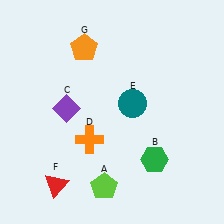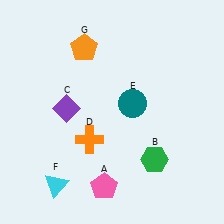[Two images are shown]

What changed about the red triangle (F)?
In Image 1, F is red. In Image 2, it changed to cyan.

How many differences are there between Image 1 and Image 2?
There are 2 differences between the two images.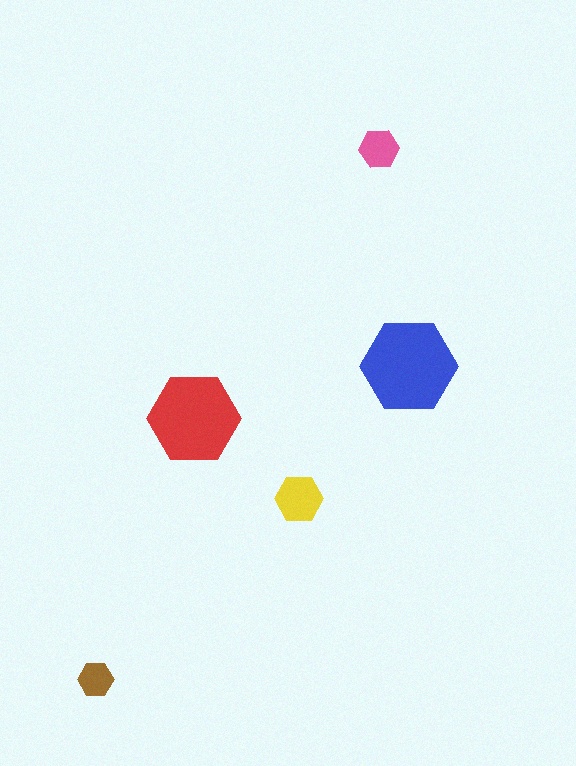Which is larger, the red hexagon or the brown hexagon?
The red one.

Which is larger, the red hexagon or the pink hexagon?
The red one.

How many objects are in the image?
There are 5 objects in the image.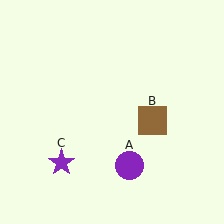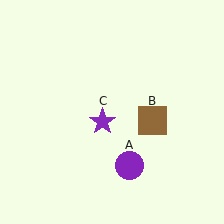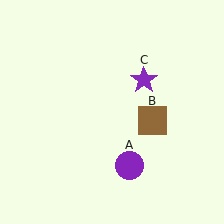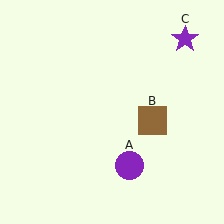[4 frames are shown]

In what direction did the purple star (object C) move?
The purple star (object C) moved up and to the right.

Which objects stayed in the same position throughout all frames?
Purple circle (object A) and brown square (object B) remained stationary.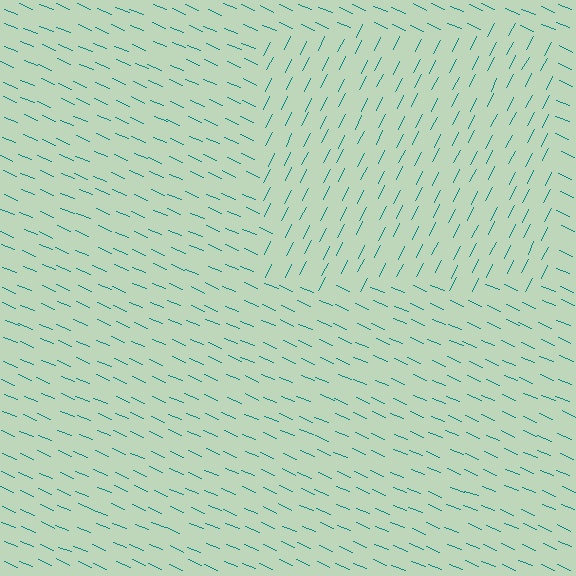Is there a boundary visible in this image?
Yes, there is a texture boundary formed by a change in line orientation.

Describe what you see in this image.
The image is filled with small teal line segments. A rectangle region in the image has lines oriented differently from the surrounding lines, creating a visible texture boundary.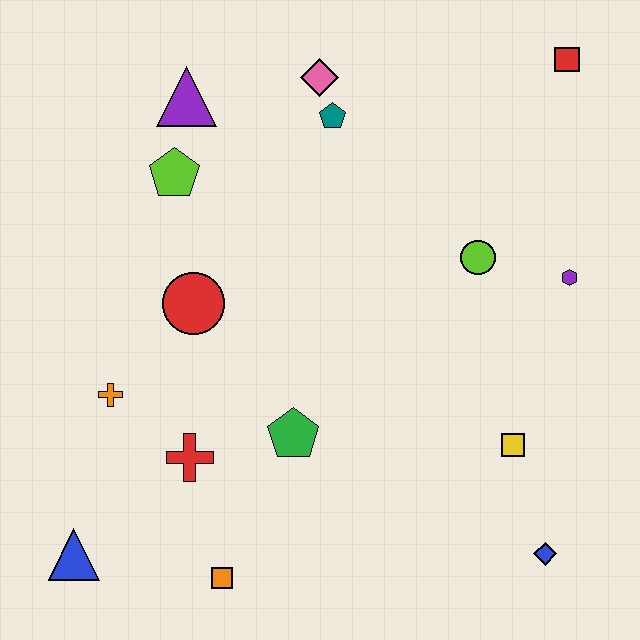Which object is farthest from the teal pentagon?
The blue triangle is farthest from the teal pentagon.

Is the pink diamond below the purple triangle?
No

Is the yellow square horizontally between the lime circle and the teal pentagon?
No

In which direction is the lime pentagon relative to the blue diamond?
The lime pentagon is above the blue diamond.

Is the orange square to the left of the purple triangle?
No